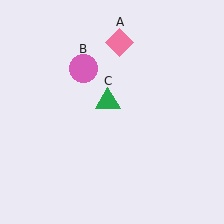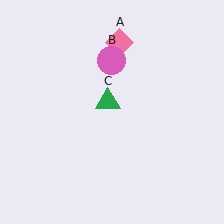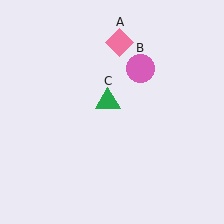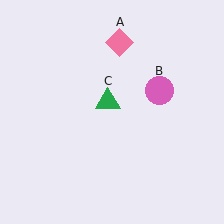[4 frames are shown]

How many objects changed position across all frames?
1 object changed position: pink circle (object B).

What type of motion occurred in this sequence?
The pink circle (object B) rotated clockwise around the center of the scene.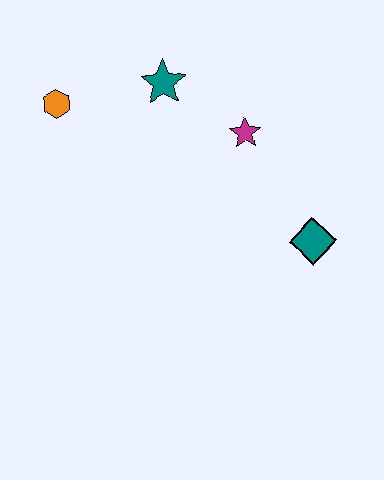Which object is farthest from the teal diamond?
The orange hexagon is farthest from the teal diamond.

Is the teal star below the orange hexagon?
No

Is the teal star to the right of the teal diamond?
No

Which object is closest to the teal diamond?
The magenta star is closest to the teal diamond.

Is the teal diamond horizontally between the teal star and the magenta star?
No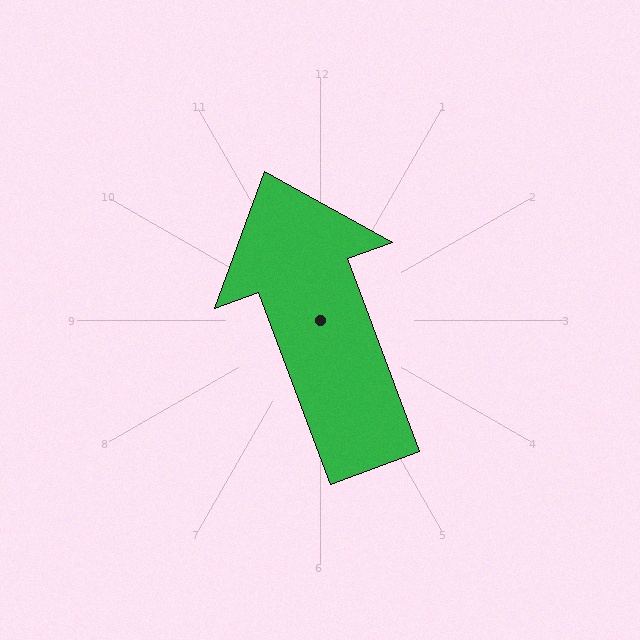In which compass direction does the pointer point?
North.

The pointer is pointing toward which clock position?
Roughly 11 o'clock.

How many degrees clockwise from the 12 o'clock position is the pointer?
Approximately 340 degrees.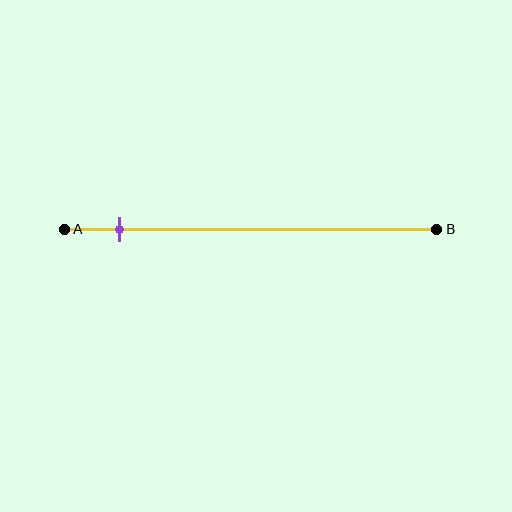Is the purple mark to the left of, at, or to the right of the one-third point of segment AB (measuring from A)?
The purple mark is to the left of the one-third point of segment AB.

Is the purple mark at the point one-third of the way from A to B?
No, the mark is at about 15% from A, not at the 33% one-third point.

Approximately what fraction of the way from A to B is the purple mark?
The purple mark is approximately 15% of the way from A to B.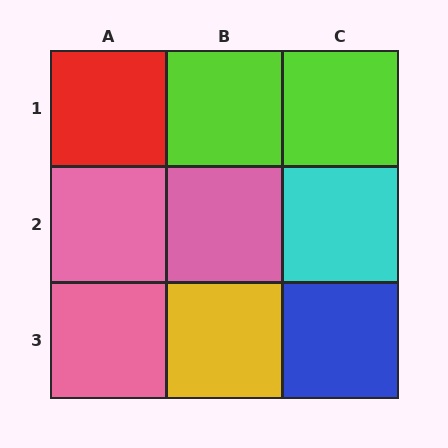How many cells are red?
1 cell is red.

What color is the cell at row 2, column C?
Cyan.